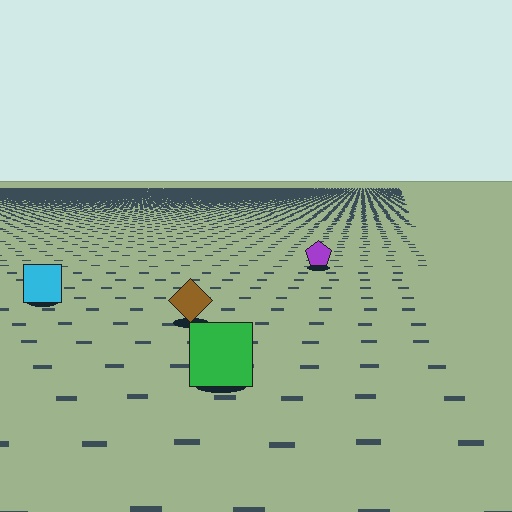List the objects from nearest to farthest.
From nearest to farthest: the green square, the brown diamond, the cyan square, the purple pentagon.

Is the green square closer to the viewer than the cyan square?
Yes. The green square is closer — you can tell from the texture gradient: the ground texture is coarser near it.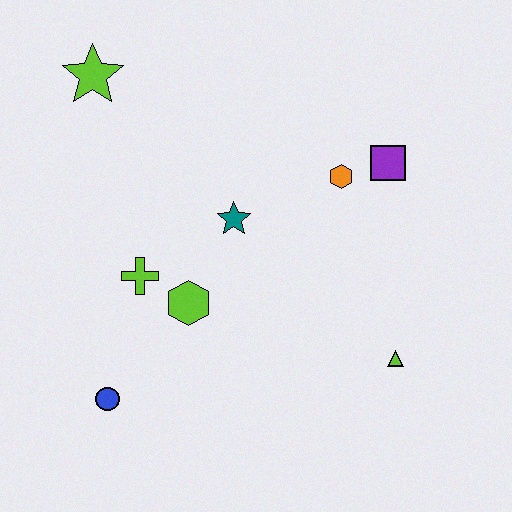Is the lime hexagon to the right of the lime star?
Yes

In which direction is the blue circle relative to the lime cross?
The blue circle is below the lime cross.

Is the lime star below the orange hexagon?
No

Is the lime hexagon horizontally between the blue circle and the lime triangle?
Yes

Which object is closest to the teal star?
The lime hexagon is closest to the teal star.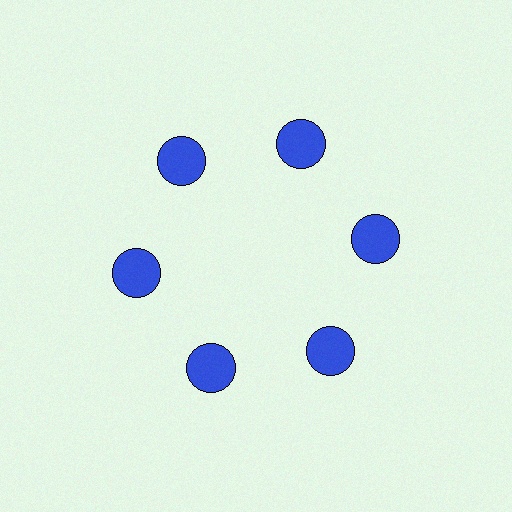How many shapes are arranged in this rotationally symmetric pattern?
There are 6 shapes, arranged in 6 groups of 1.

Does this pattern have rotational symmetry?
Yes, this pattern has 6-fold rotational symmetry. It looks the same after rotating 60 degrees around the center.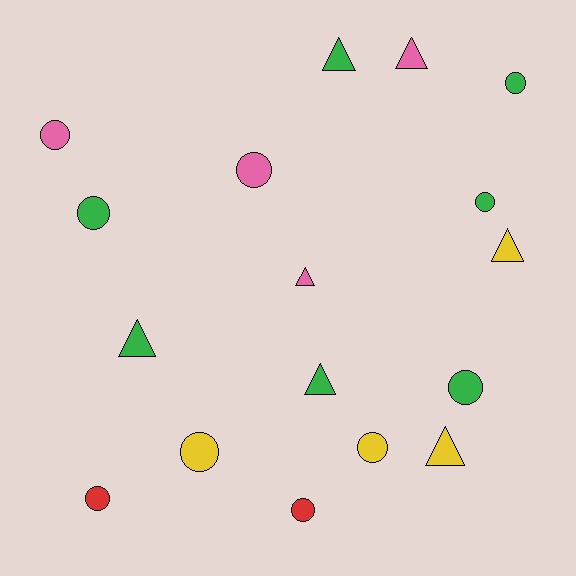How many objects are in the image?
There are 17 objects.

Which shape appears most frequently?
Circle, with 10 objects.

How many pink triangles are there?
There are 2 pink triangles.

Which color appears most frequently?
Green, with 7 objects.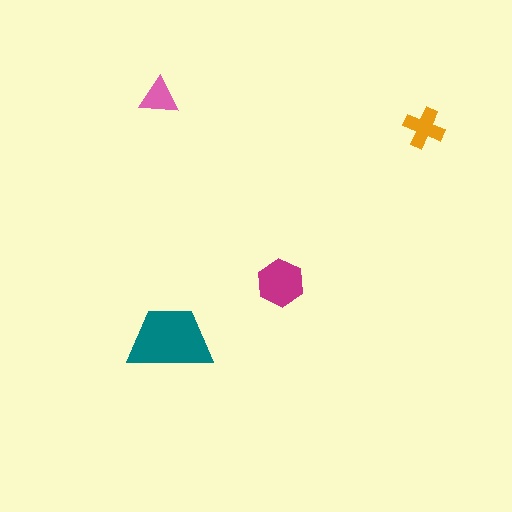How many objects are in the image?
There are 4 objects in the image.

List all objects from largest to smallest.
The teal trapezoid, the magenta hexagon, the orange cross, the pink triangle.